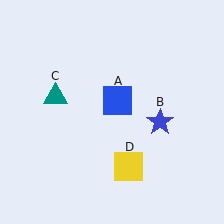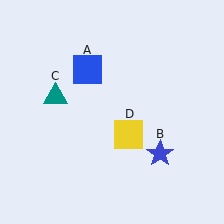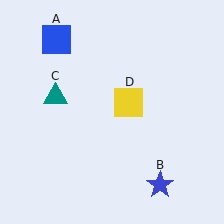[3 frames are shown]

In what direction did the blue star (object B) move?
The blue star (object B) moved down.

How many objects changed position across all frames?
3 objects changed position: blue square (object A), blue star (object B), yellow square (object D).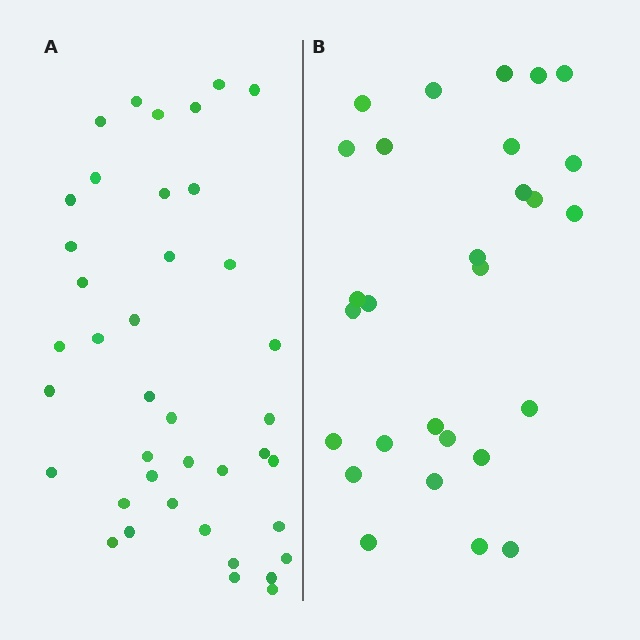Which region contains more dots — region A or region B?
Region A (the left region) has more dots.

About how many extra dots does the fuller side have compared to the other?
Region A has roughly 12 or so more dots than region B.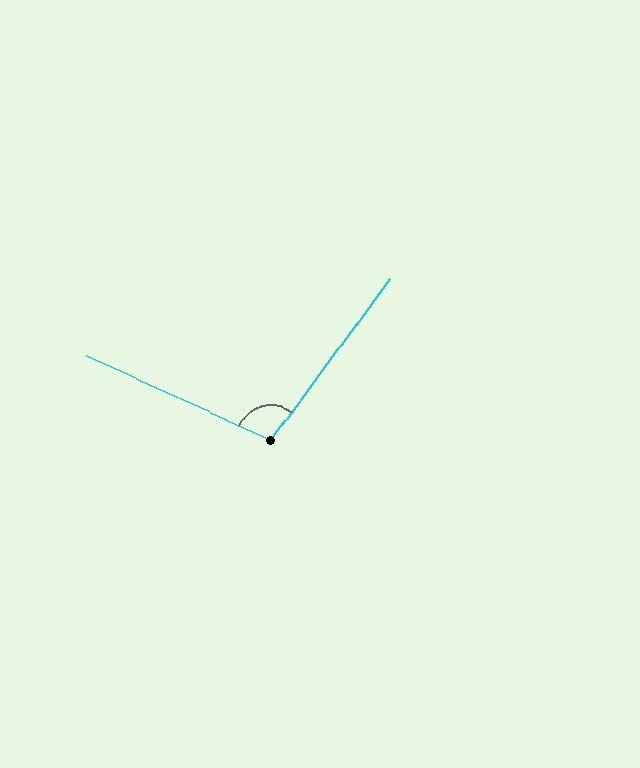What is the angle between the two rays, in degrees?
Approximately 102 degrees.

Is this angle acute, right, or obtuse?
It is obtuse.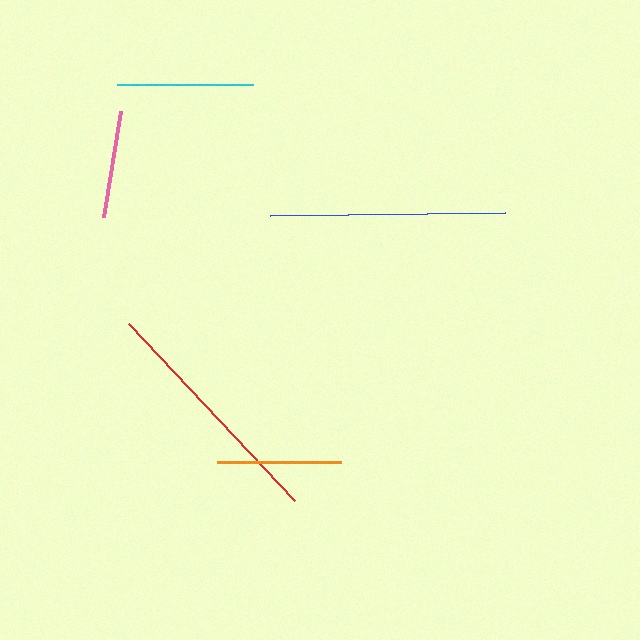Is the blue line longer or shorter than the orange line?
The blue line is longer than the orange line.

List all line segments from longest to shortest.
From longest to shortest: red, blue, cyan, orange, pink.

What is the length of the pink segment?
The pink segment is approximately 107 pixels long.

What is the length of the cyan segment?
The cyan segment is approximately 136 pixels long.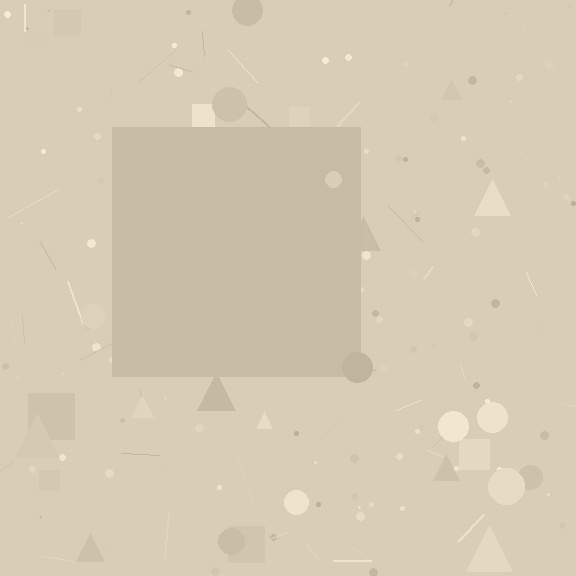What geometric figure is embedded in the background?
A square is embedded in the background.